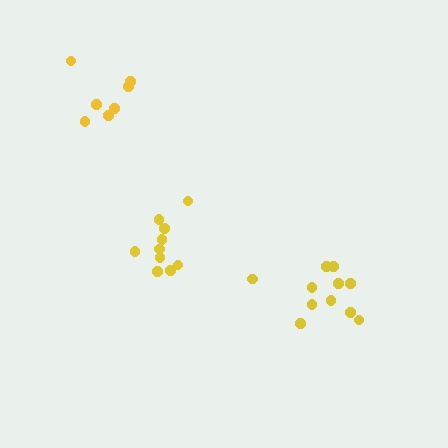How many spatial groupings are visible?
There are 3 spatial groupings.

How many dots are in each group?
Group 1: 7 dots, Group 2: 10 dots, Group 3: 12 dots (29 total).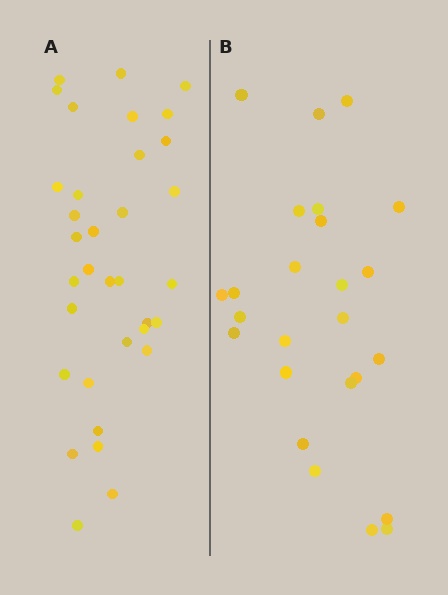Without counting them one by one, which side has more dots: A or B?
Region A (the left region) has more dots.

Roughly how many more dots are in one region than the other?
Region A has roughly 8 or so more dots than region B.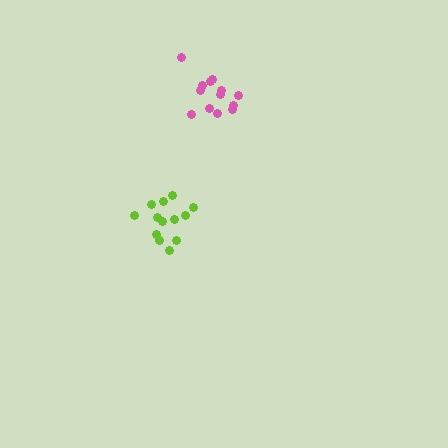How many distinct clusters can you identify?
There are 2 distinct clusters.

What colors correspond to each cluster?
The clusters are colored: lime, pink.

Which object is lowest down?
The lime cluster is bottommost.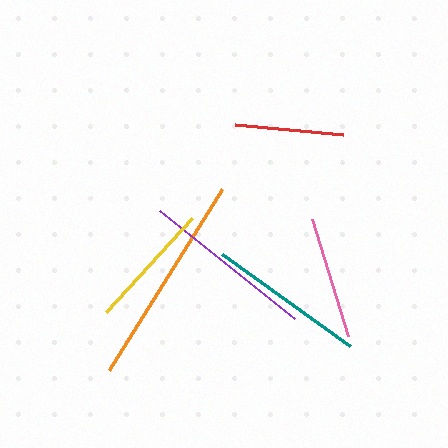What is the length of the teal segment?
The teal segment is approximately 157 pixels long.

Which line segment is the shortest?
The red line is the shortest at approximately 109 pixels.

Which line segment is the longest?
The orange line is the longest at approximately 213 pixels.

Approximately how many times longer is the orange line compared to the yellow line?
The orange line is approximately 1.7 times the length of the yellow line.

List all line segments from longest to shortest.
From longest to shortest: orange, purple, teal, yellow, pink, red.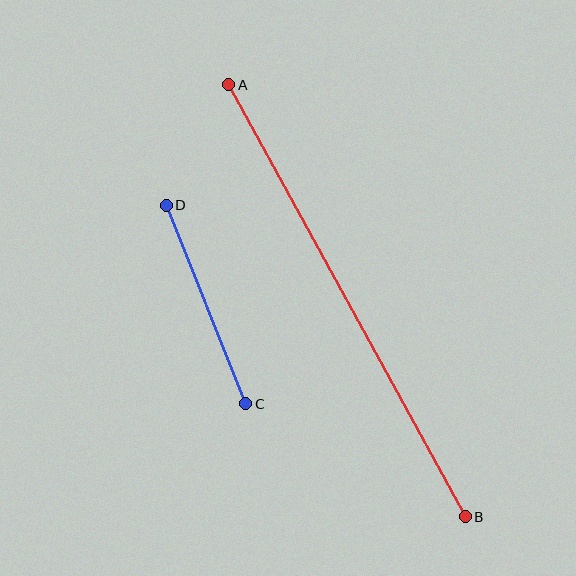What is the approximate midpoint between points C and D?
The midpoint is at approximately (206, 304) pixels.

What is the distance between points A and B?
The distance is approximately 492 pixels.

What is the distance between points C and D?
The distance is approximately 214 pixels.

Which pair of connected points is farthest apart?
Points A and B are farthest apart.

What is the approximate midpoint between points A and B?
The midpoint is at approximately (347, 301) pixels.